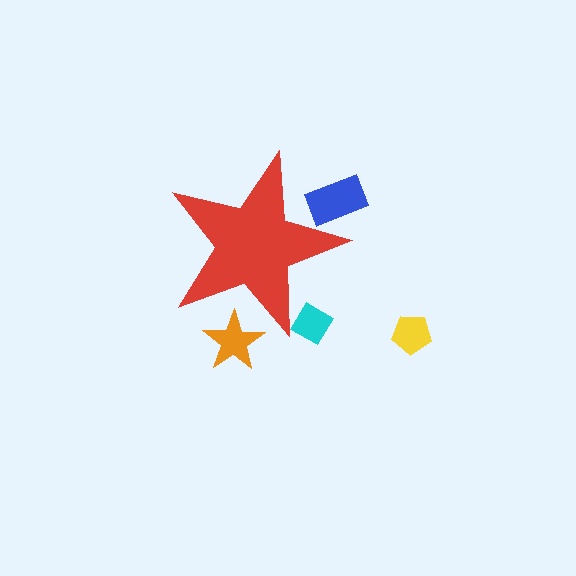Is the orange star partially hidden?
Yes, the orange star is partially hidden behind the red star.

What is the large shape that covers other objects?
A red star.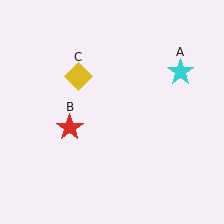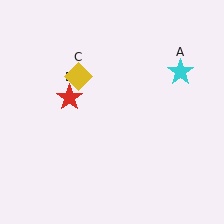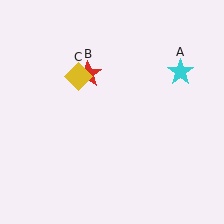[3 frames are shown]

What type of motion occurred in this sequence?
The red star (object B) rotated clockwise around the center of the scene.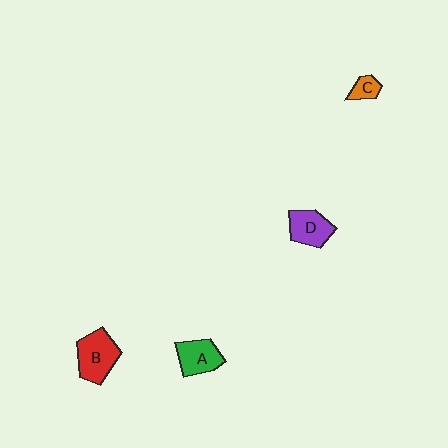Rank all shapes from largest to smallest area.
From largest to smallest: B (red), A (green), D (purple), C (orange).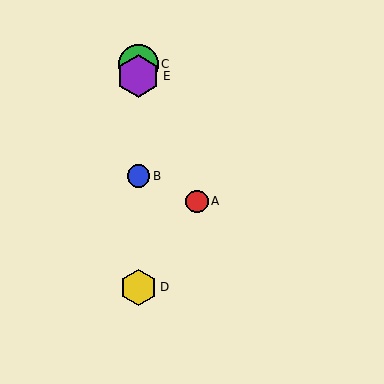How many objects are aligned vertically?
4 objects (B, C, D, E) are aligned vertically.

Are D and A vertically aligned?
No, D is at x≈138 and A is at x≈197.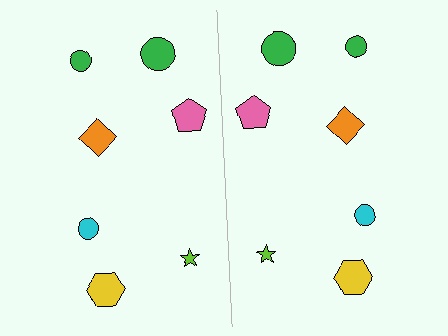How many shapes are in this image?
There are 14 shapes in this image.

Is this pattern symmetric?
Yes, this pattern has bilateral (reflection) symmetry.